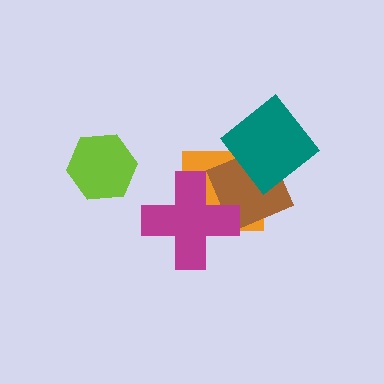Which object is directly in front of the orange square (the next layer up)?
The brown diamond is directly in front of the orange square.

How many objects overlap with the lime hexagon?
0 objects overlap with the lime hexagon.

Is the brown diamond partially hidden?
Yes, it is partially covered by another shape.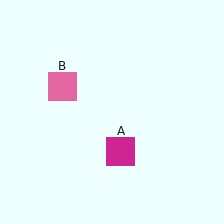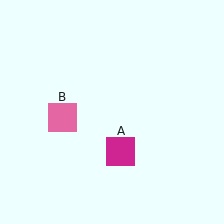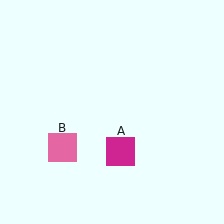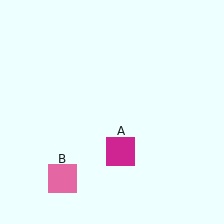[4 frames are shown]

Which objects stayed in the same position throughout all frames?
Magenta square (object A) remained stationary.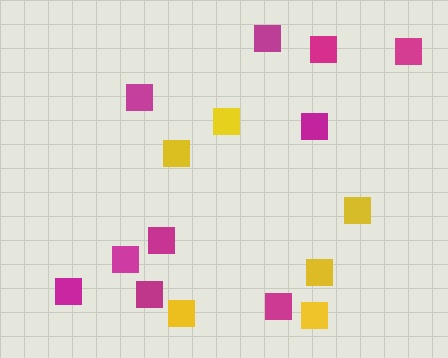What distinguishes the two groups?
There are 2 groups: one group of yellow squares (6) and one group of magenta squares (10).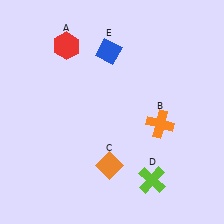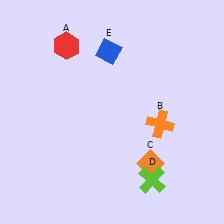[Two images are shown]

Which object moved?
The orange diamond (C) moved right.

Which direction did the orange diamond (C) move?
The orange diamond (C) moved right.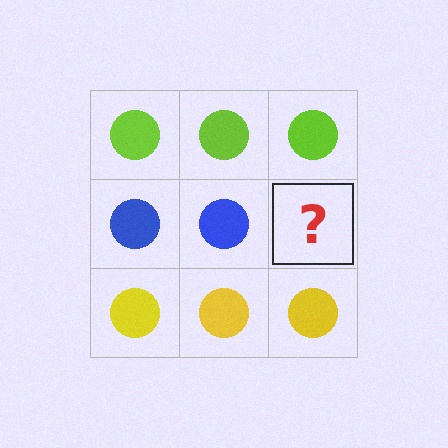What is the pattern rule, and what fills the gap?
The rule is that each row has a consistent color. The gap should be filled with a blue circle.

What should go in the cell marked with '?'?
The missing cell should contain a blue circle.